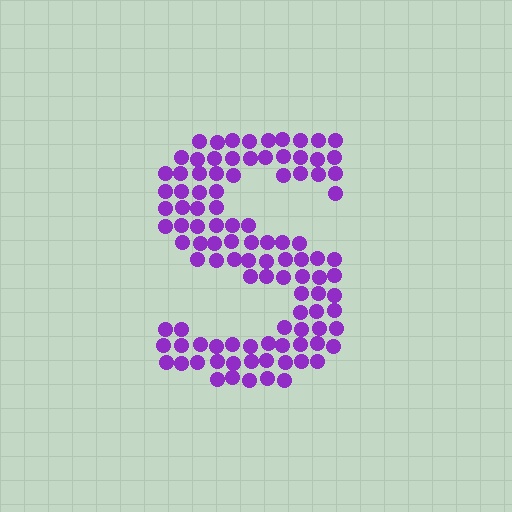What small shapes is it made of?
It is made of small circles.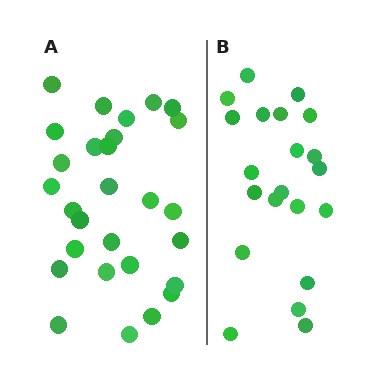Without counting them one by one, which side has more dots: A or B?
Region A (the left region) has more dots.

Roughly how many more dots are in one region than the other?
Region A has roughly 8 or so more dots than region B.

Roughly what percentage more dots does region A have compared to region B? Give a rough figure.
About 35% more.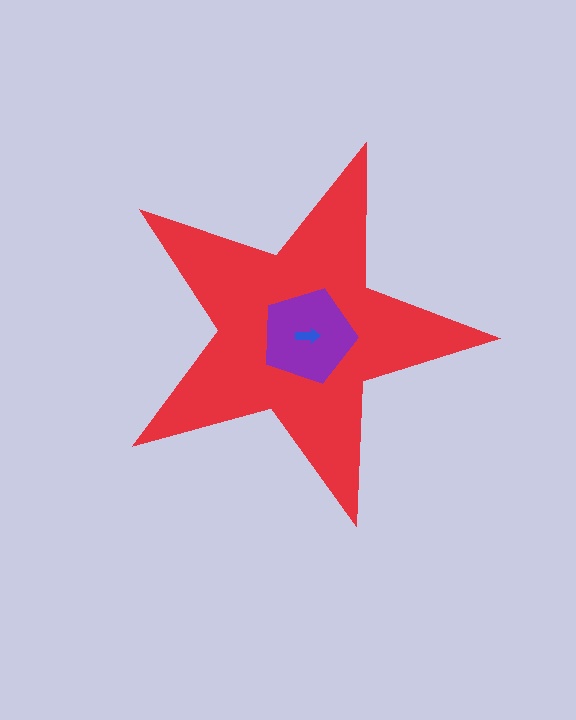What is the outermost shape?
The red star.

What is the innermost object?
The blue arrow.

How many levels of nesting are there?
3.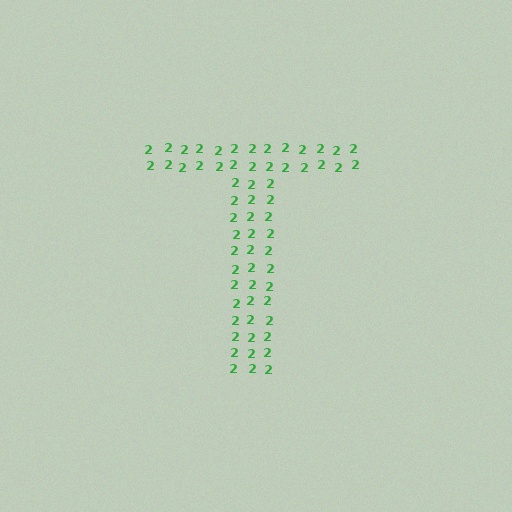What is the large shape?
The large shape is the letter T.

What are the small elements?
The small elements are digit 2's.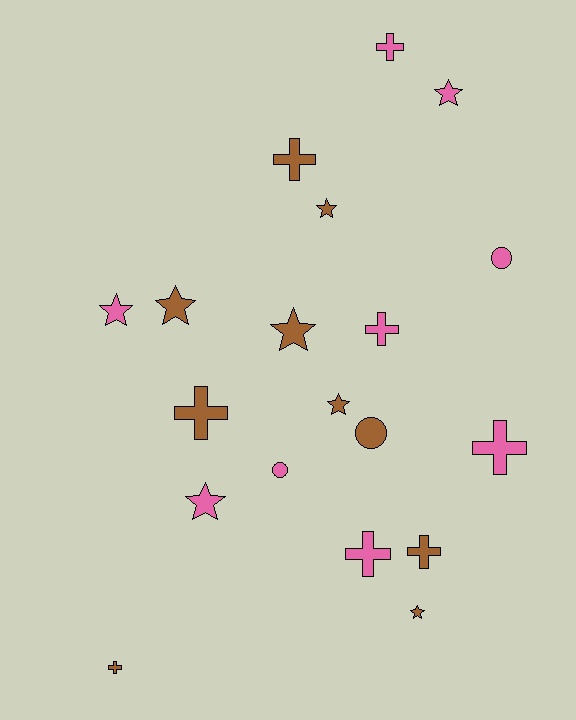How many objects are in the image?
There are 19 objects.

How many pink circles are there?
There are 2 pink circles.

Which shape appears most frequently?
Star, with 8 objects.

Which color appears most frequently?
Brown, with 10 objects.